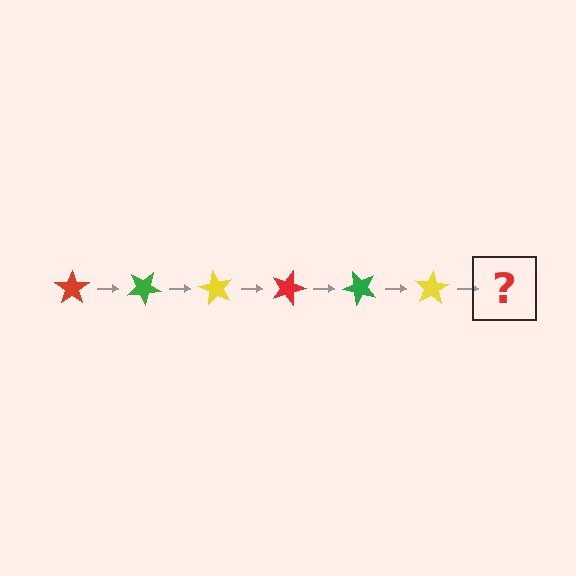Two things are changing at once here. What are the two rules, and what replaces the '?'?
The two rules are that it rotates 30 degrees each step and the color cycles through red, green, and yellow. The '?' should be a red star, rotated 180 degrees from the start.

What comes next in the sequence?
The next element should be a red star, rotated 180 degrees from the start.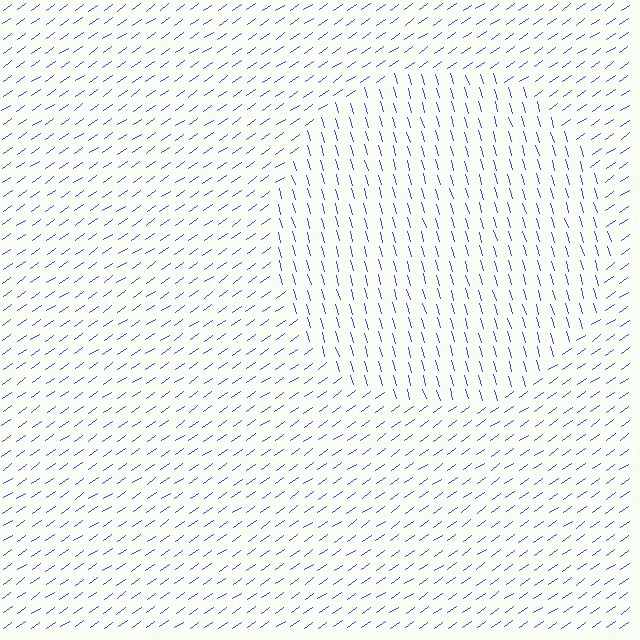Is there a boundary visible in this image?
Yes, there is a texture boundary formed by a change in line orientation.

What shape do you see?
I see a circle.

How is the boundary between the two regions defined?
The boundary is defined purely by a change in line orientation (approximately 71 degrees difference). All lines are the same color and thickness.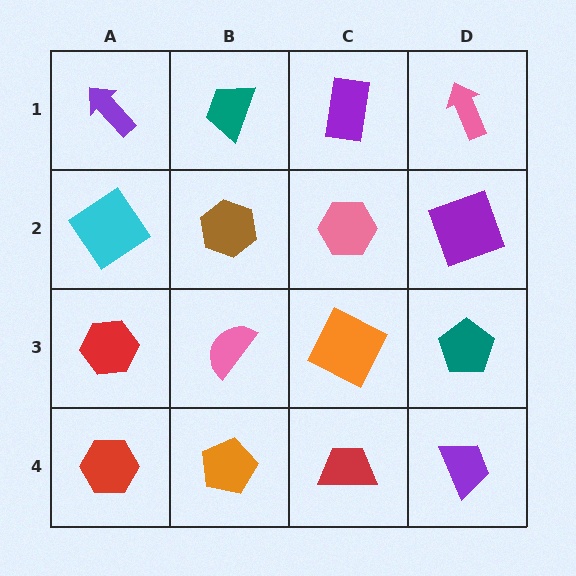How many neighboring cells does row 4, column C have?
3.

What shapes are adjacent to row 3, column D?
A purple square (row 2, column D), a purple trapezoid (row 4, column D), an orange square (row 3, column C).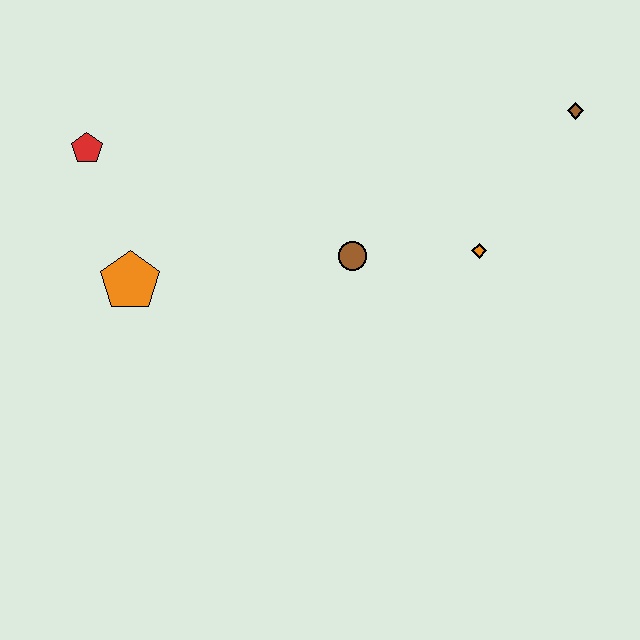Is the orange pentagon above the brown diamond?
No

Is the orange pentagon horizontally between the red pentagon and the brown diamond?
Yes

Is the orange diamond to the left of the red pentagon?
No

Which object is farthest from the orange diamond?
The red pentagon is farthest from the orange diamond.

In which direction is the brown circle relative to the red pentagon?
The brown circle is to the right of the red pentagon.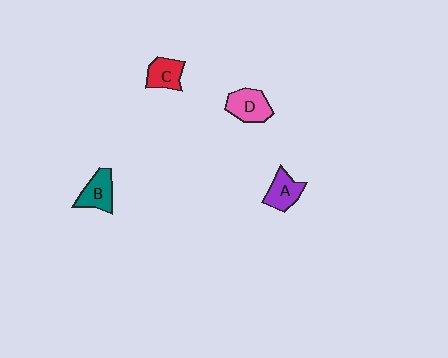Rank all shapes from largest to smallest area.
From largest to smallest: D (pink), B (teal), A (purple), C (red).